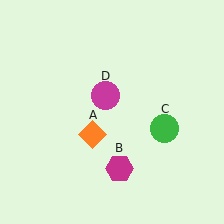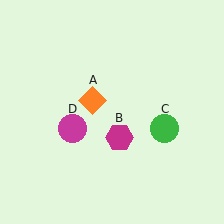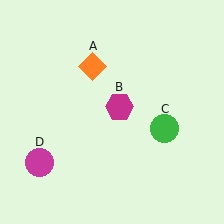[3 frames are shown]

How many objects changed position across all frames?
3 objects changed position: orange diamond (object A), magenta hexagon (object B), magenta circle (object D).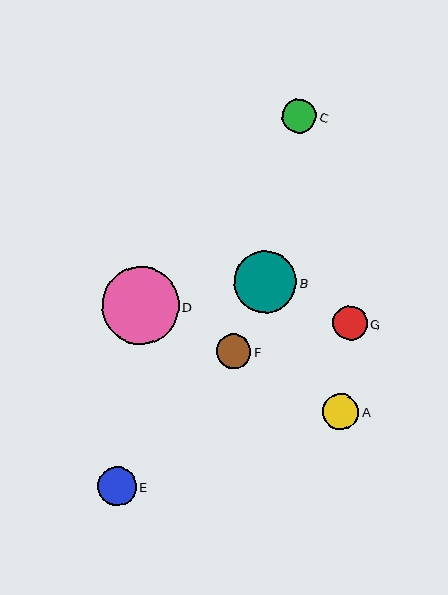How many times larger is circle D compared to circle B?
Circle D is approximately 1.2 times the size of circle B.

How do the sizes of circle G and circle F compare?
Circle G and circle F are approximately the same size.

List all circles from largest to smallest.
From largest to smallest: D, B, E, A, G, F, C.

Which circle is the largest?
Circle D is the largest with a size of approximately 77 pixels.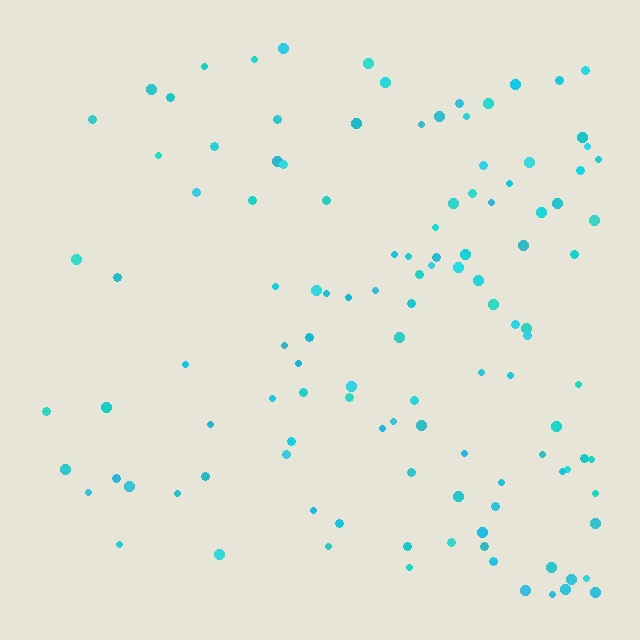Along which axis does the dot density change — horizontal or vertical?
Horizontal.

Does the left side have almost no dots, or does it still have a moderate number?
Still a moderate number, just noticeably fewer than the right.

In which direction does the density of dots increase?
From left to right, with the right side densest.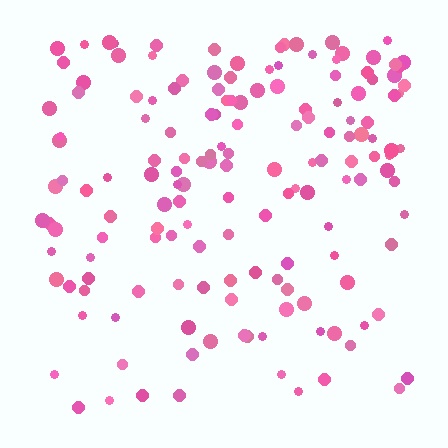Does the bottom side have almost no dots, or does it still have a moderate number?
Still a moderate number, just noticeably fewer than the top.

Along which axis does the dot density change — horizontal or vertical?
Vertical.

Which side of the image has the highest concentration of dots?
The top.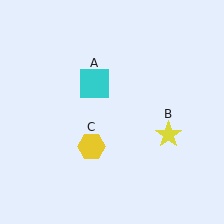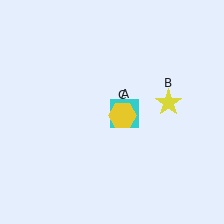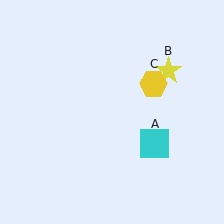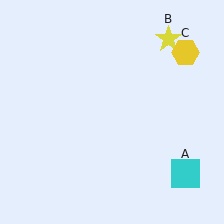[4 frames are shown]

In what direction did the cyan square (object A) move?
The cyan square (object A) moved down and to the right.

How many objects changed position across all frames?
3 objects changed position: cyan square (object A), yellow star (object B), yellow hexagon (object C).